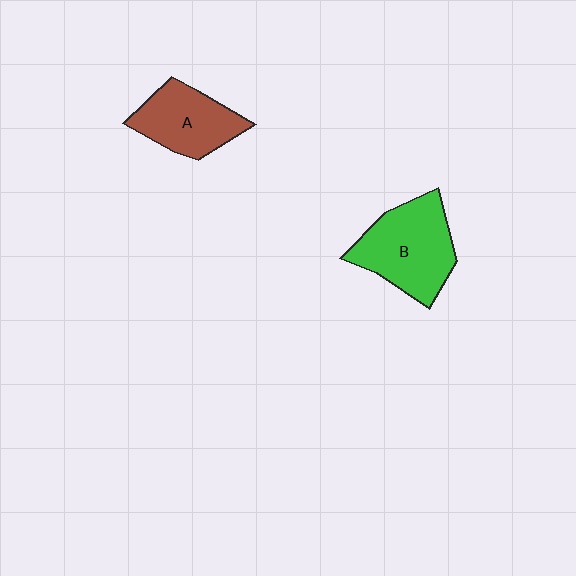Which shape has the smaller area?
Shape A (brown).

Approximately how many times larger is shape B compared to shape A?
Approximately 1.3 times.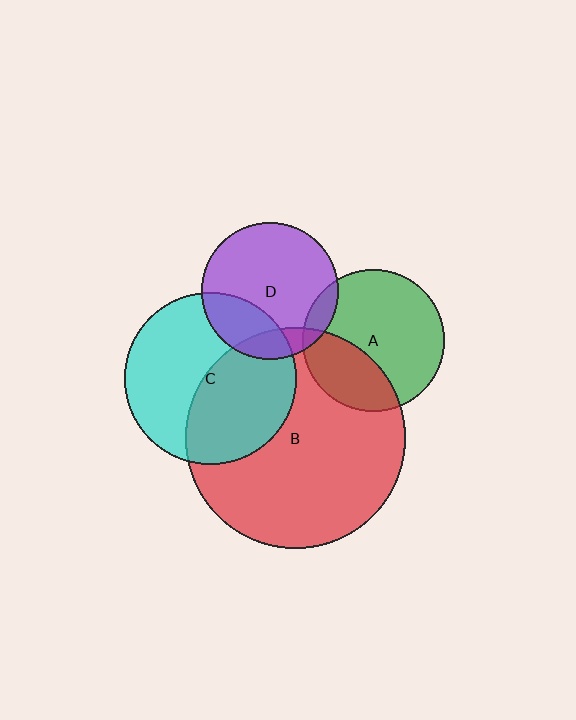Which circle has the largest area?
Circle B (red).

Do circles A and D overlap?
Yes.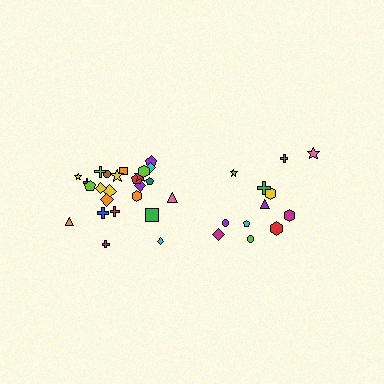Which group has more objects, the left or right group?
The left group.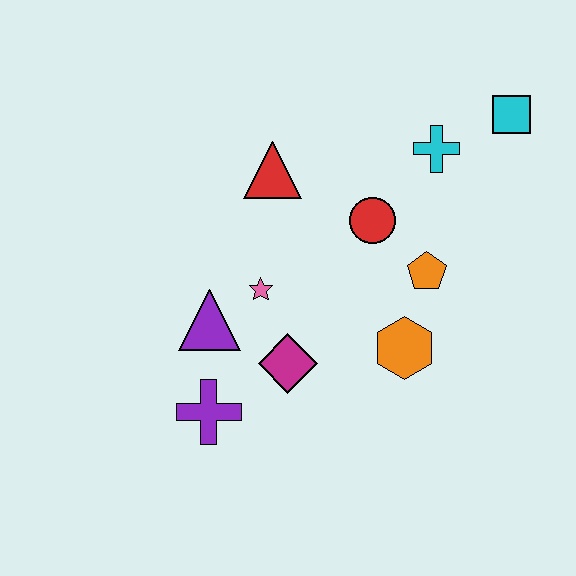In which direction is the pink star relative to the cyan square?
The pink star is to the left of the cyan square.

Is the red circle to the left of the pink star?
No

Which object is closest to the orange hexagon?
The orange pentagon is closest to the orange hexagon.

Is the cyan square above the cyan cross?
Yes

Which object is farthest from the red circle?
The purple cross is farthest from the red circle.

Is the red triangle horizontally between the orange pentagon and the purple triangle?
Yes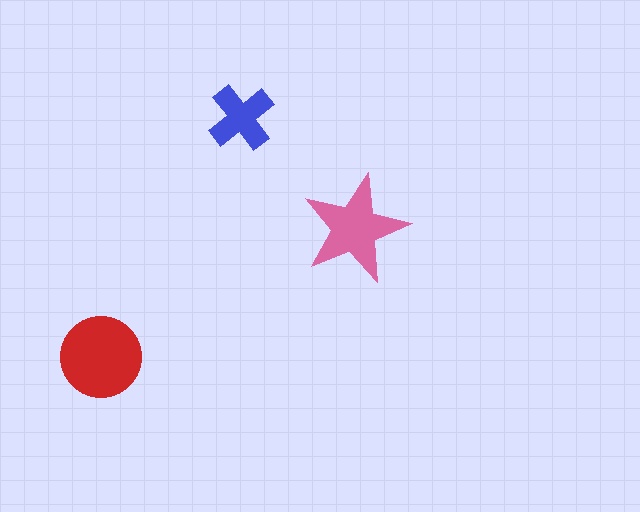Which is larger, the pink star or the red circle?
The red circle.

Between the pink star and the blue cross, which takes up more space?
The pink star.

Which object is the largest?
The red circle.